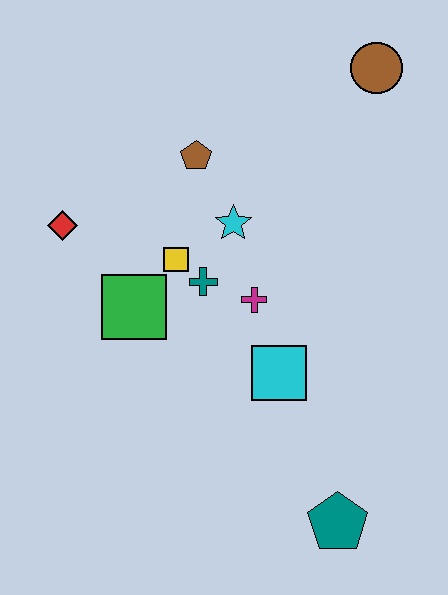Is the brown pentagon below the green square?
No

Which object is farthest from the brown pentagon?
The teal pentagon is farthest from the brown pentagon.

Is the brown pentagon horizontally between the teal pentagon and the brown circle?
No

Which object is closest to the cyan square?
The magenta cross is closest to the cyan square.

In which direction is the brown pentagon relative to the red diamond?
The brown pentagon is to the right of the red diamond.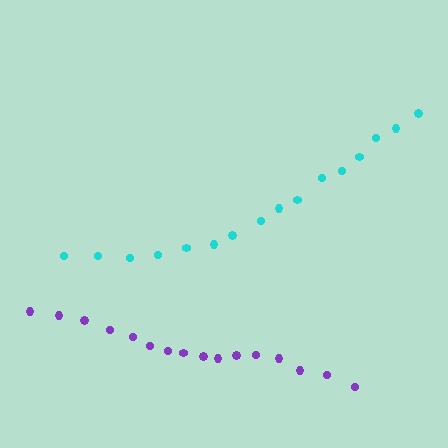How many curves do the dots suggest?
There are 2 distinct paths.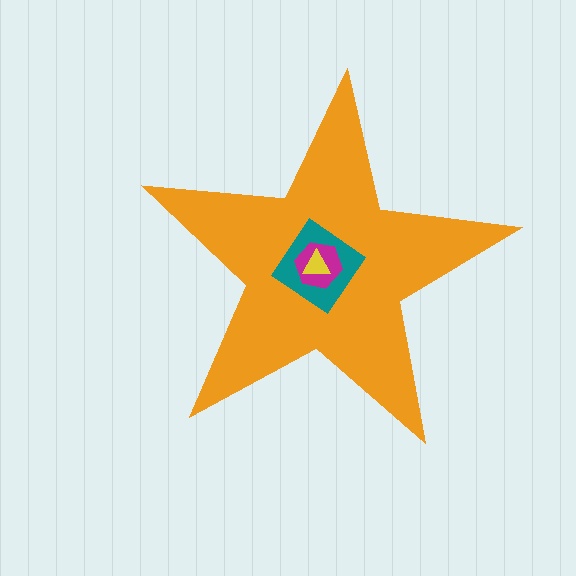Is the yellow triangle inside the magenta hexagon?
Yes.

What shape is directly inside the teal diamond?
The magenta hexagon.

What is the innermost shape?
The yellow triangle.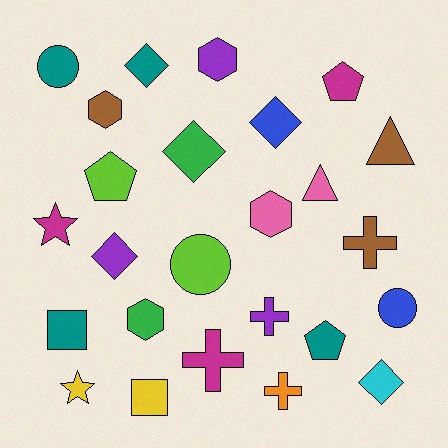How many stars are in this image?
There are 2 stars.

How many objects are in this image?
There are 25 objects.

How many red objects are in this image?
There are no red objects.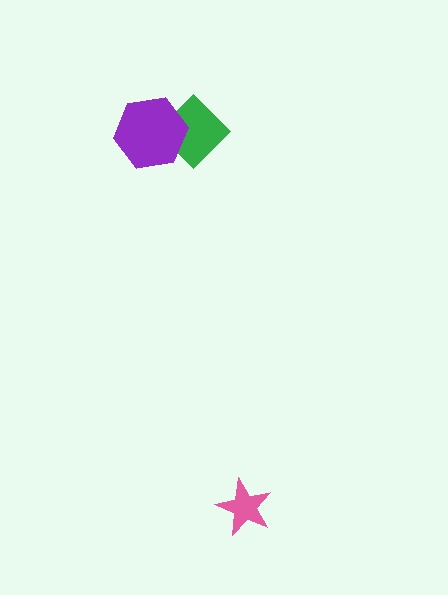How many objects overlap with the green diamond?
1 object overlaps with the green diamond.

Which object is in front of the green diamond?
The purple hexagon is in front of the green diamond.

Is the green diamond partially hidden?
Yes, it is partially covered by another shape.